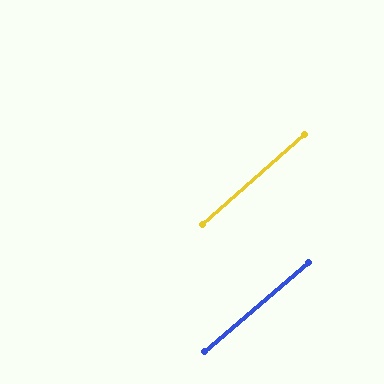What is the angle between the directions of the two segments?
Approximately 1 degree.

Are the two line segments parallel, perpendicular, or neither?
Parallel — their directions differ by only 1.2°.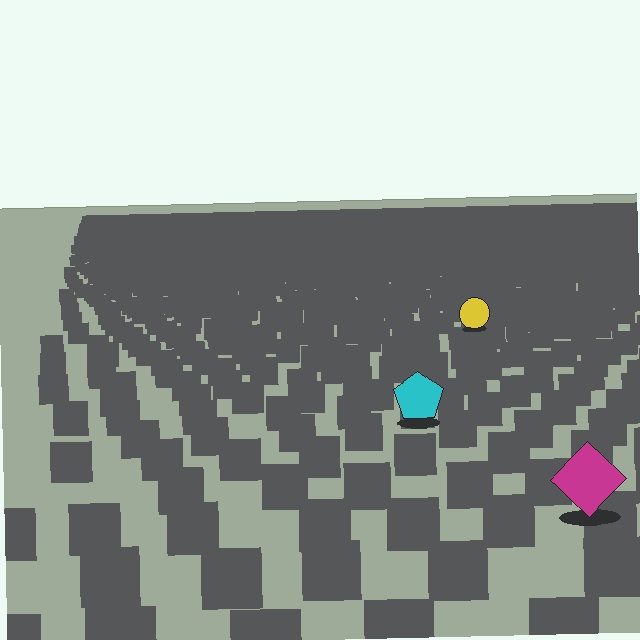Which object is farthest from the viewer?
The yellow circle is farthest from the viewer. It appears smaller and the ground texture around it is denser.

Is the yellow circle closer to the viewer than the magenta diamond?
No. The magenta diamond is closer — you can tell from the texture gradient: the ground texture is coarser near it.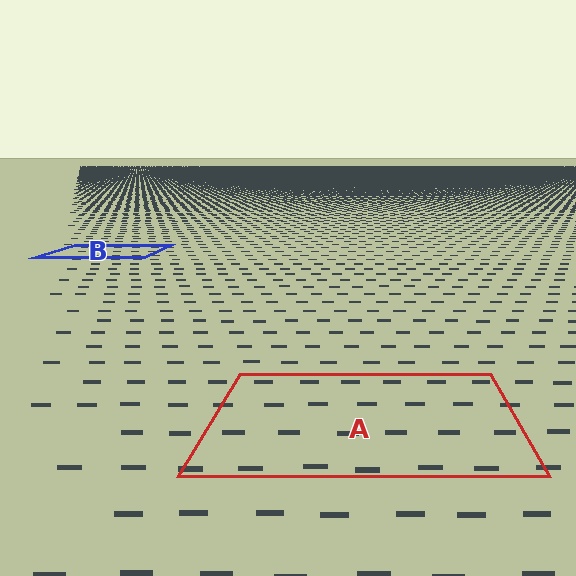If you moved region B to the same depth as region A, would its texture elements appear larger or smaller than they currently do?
They would appear larger. At a closer depth, the same texture elements are projected at a bigger on-screen size.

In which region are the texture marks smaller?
The texture marks are smaller in region B, because it is farther away.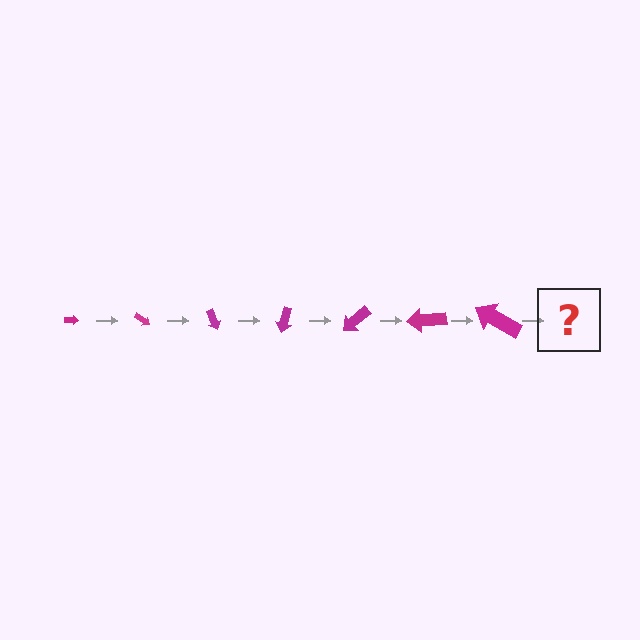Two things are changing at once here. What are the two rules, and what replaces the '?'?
The two rules are that the arrow grows larger each step and it rotates 35 degrees each step. The '?' should be an arrow, larger than the previous one and rotated 245 degrees from the start.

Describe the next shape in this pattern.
It should be an arrow, larger than the previous one and rotated 245 degrees from the start.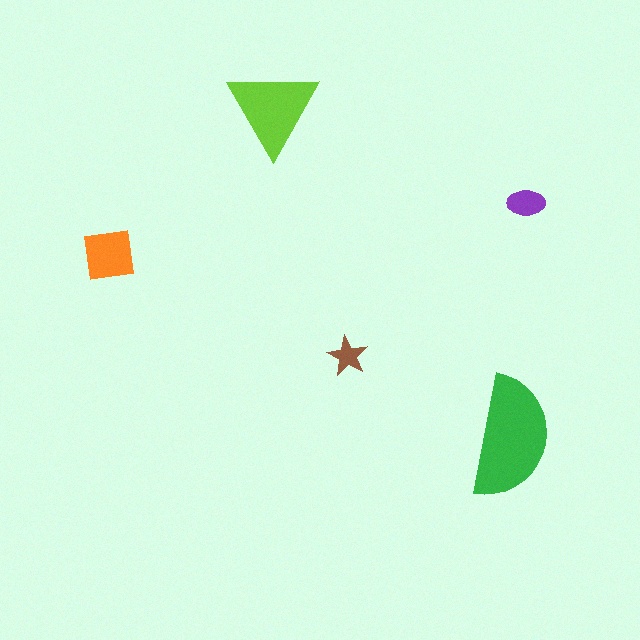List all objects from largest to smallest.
The green semicircle, the lime triangle, the orange square, the purple ellipse, the brown star.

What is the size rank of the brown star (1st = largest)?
5th.